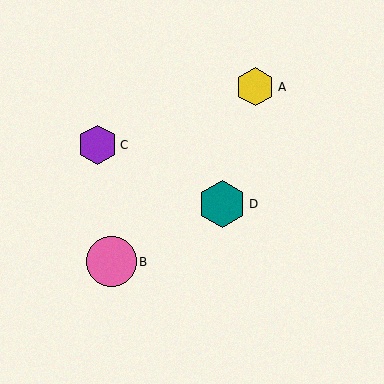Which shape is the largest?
The pink circle (labeled B) is the largest.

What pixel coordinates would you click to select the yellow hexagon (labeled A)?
Click at (255, 87) to select the yellow hexagon A.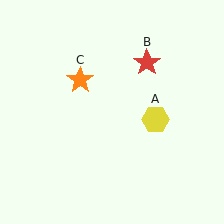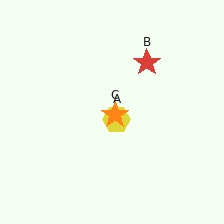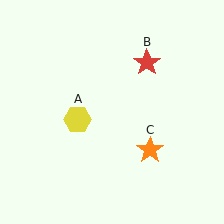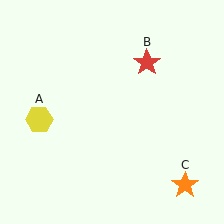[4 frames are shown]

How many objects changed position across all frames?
2 objects changed position: yellow hexagon (object A), orange star (object C).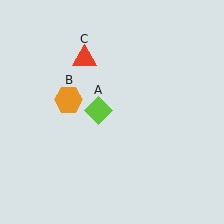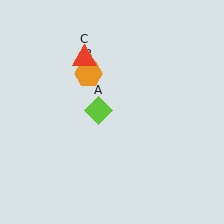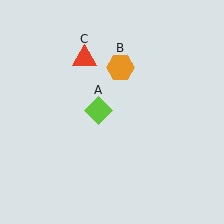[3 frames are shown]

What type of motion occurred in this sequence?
The orange hexagon (object B) rotated clockwise around the center of the scene.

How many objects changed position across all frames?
1 object changed position: orange hexagon (object B).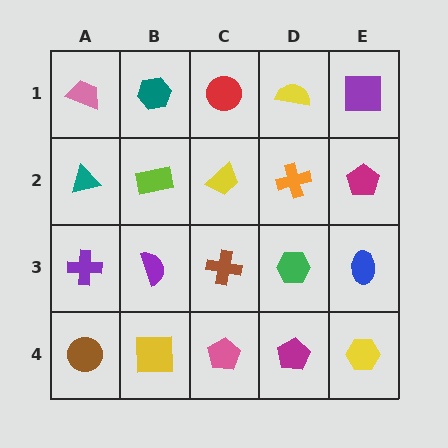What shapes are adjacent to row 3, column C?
A yellow trapezoid (row 2, column C), a pink pentagon (row 4, column C), a purple semicircle (row 3, column B), a green hexagon (row 3, column D).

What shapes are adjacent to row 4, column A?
A purple cross (row 3, column A), a yellow square (row 4, column B).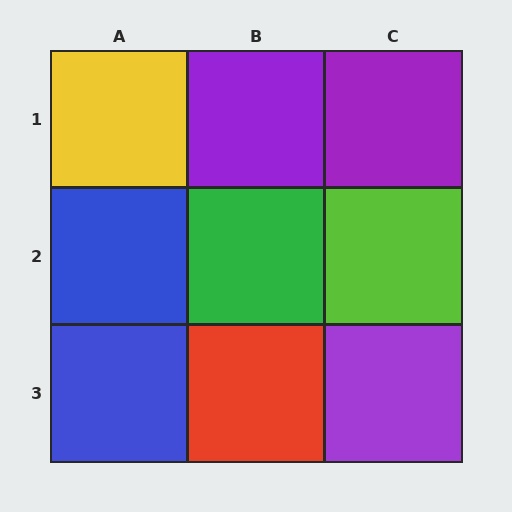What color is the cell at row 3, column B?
Red.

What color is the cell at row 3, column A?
Blue.